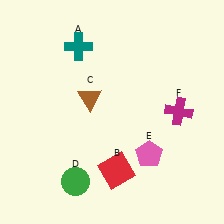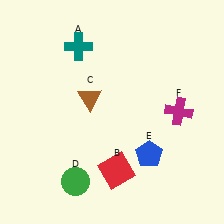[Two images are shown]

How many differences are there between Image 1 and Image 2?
There is 1 difference between the two images.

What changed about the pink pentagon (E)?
In Image 1, E is pink. In Image 2, it changed to blue.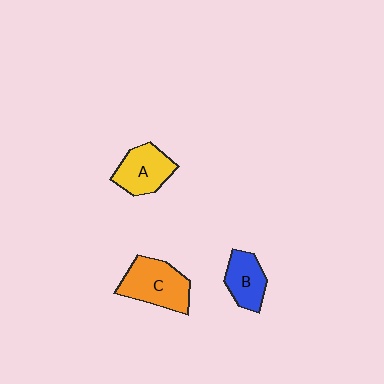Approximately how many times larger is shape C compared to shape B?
Approximately 1.5 times.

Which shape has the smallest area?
Shape B (blue).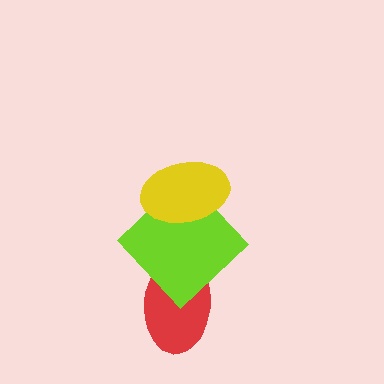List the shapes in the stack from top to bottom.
From top to bottom: the yellow ellipse, the lime diamond, the red ellipse.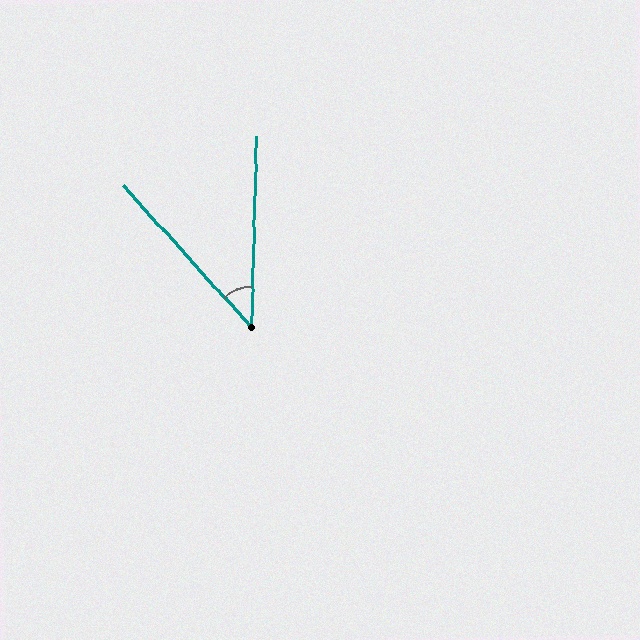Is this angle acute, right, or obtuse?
It is acute.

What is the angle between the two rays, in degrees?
Approximately 44 degrees.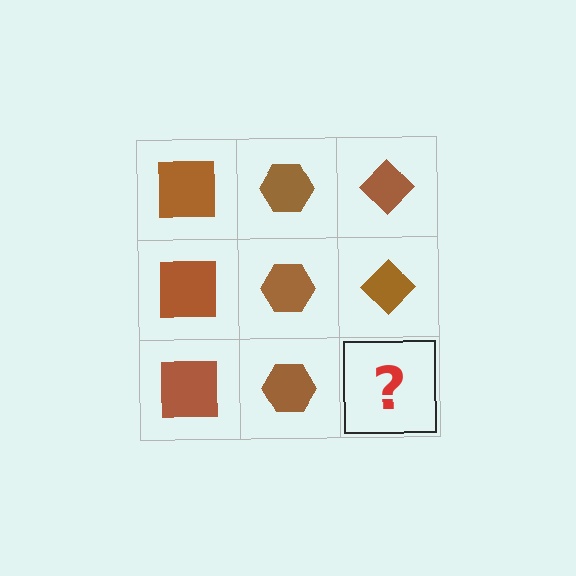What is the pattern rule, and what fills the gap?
The rule is that each column has a consistent shape. The gap should be filled with a brown diamond.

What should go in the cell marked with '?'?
The missing cell should contain a brown diamond.